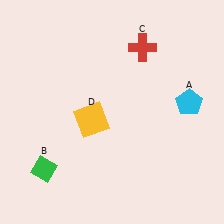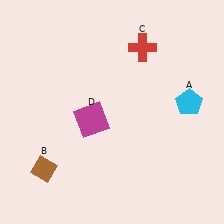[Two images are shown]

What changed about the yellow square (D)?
In Image 1, D is yellow. In Image 2, it changed to magenta.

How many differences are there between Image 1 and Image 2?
There are 2 differences between the two images.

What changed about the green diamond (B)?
In Image 1, B is green. In Image 2, it changed to brown.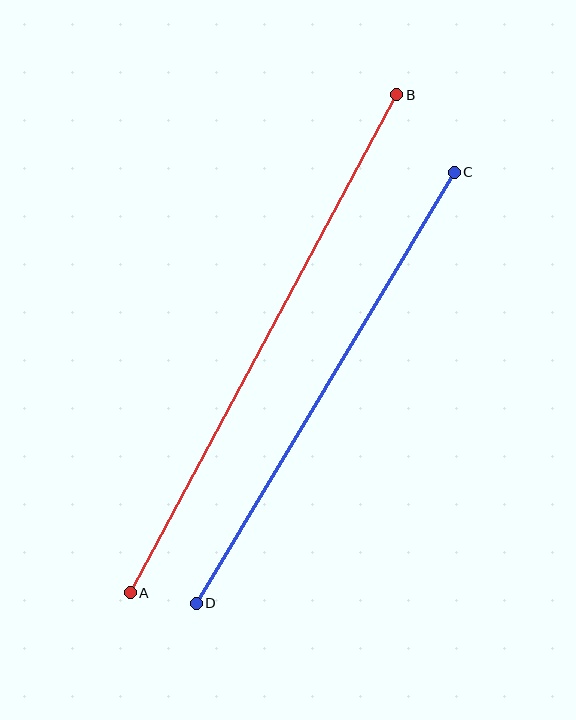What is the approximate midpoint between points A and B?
The midpoint is at approximately (264, 344) pixels.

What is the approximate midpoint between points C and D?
The midpoint is at approximately (325, 388) pixels.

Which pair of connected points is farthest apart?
Points A and B are farthest apart.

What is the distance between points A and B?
The distance is approximately 565 pixels.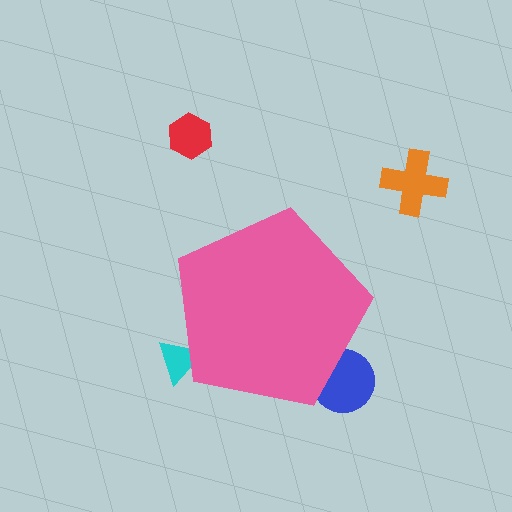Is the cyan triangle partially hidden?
Yes, the cyan triangle is partially hidden behind the pink pentagon.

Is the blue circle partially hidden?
Yes, the blue circle is partially hidden behind the pink pentagon.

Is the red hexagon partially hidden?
No, the red hexagon is fully visible.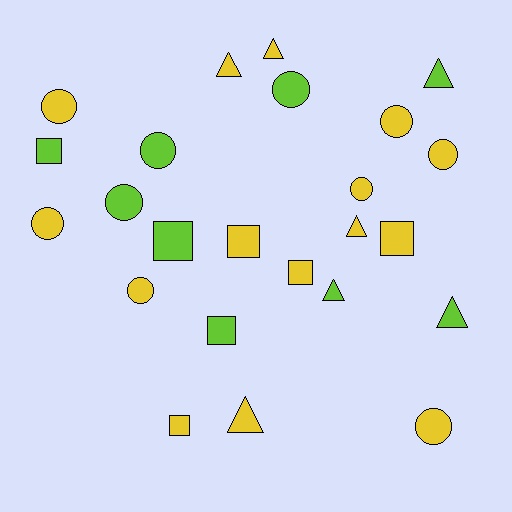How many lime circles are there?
There are 3 lime circles.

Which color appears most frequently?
Yellow, with 15 objects.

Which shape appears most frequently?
Circle, with 10 objects.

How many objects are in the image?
There are 24 objects.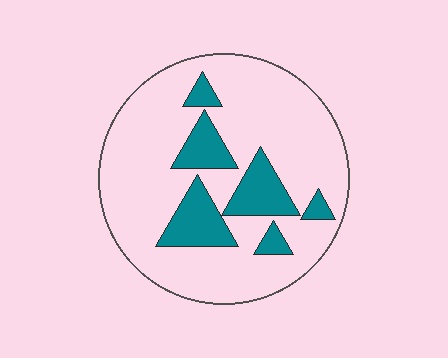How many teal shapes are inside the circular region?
6.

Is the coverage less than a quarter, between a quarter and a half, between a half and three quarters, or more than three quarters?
Less than a quarter.